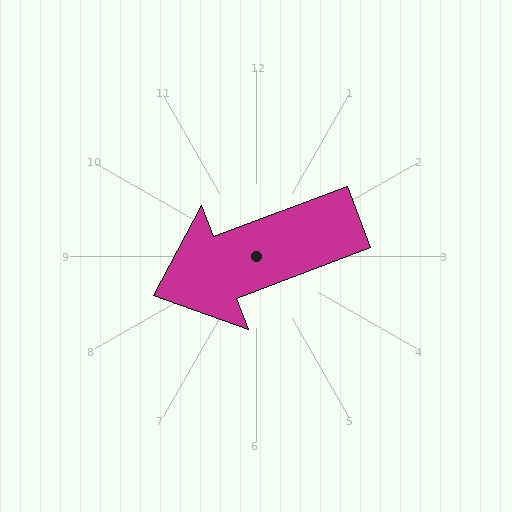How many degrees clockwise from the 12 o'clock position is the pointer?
Approximately 249 degrees.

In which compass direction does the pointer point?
West.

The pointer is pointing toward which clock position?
Roughly 8 o'clock.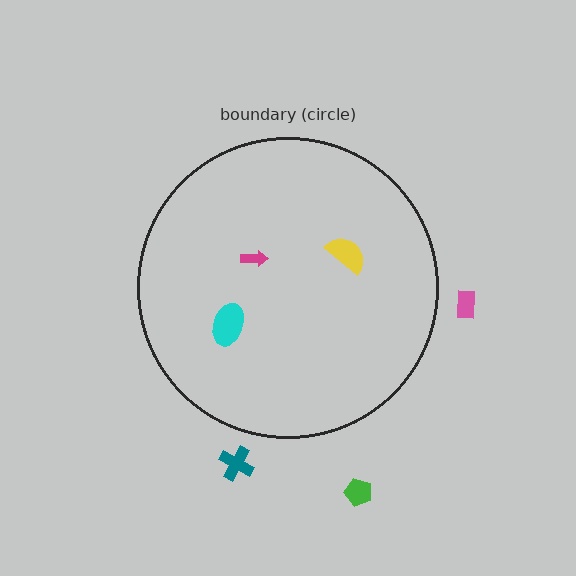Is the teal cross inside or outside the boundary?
Outside.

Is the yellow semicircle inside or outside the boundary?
Inside.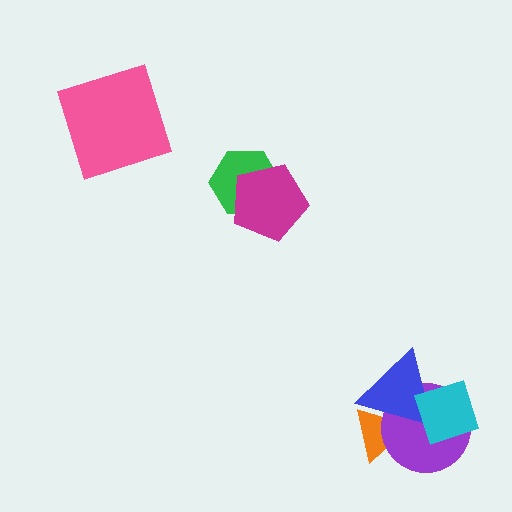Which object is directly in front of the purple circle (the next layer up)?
The blue triangle is directly in front of the purple circle.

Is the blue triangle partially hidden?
Yes, it is partially covered by another shape.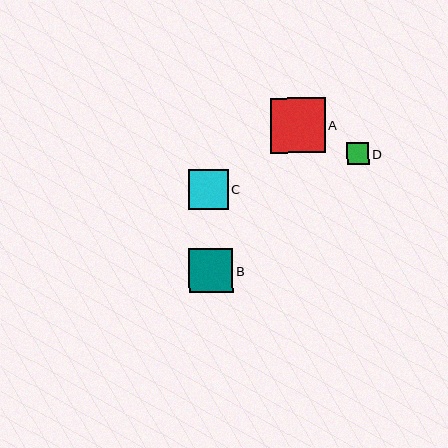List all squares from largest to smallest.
From largest to smallest: A, B, C, D.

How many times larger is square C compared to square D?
Square C is approximately 1.8 times the size of square D.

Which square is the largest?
Square A is the largest with a size of approximately 55 pixels.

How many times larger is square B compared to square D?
Square B is approximately 2.0 times the size of square D.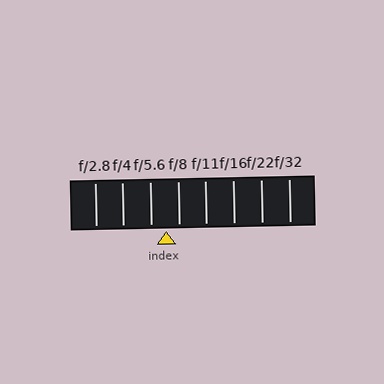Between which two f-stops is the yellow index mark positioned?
The index mark is between f/5.6 and f/8.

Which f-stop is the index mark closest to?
The index mark is closest to f/8.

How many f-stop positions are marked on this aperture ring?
There are 8 f-stop positions marked.